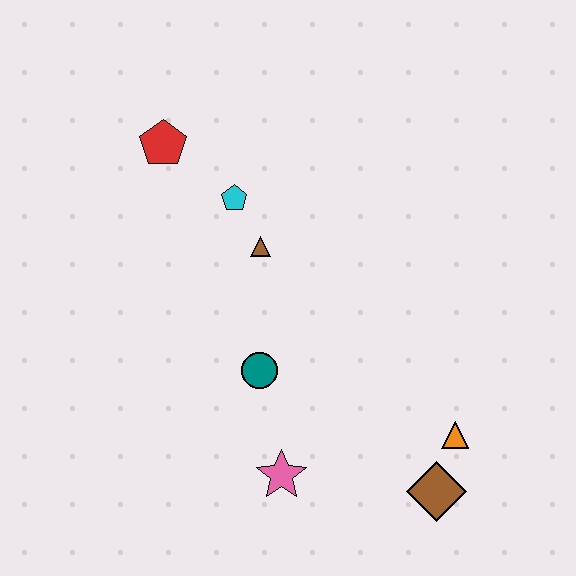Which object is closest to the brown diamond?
The orange triangle is closest to the brown diamond.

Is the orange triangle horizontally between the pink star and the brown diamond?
No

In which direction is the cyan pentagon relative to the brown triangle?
The cyan pentagon is above the brown triangle.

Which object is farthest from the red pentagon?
The brown diamond is farthest from the red pentagon.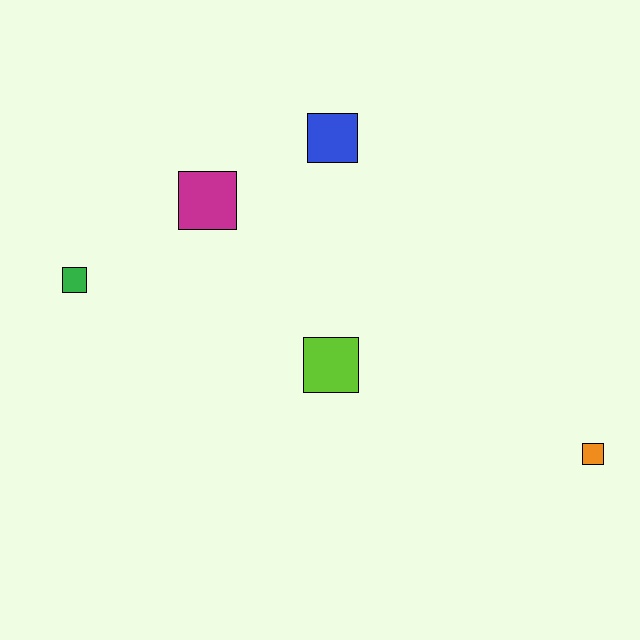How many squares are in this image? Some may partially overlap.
There are 5 squares.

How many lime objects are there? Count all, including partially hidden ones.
There is 1 lime object.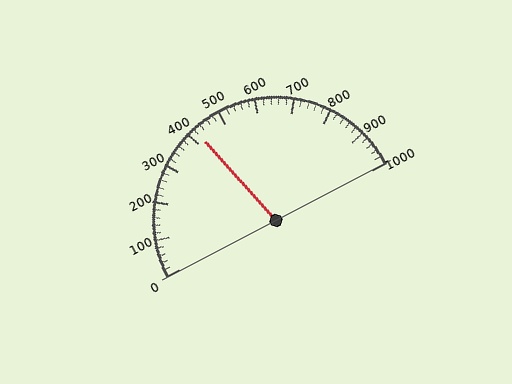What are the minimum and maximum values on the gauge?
The gauge ranges from 0 to 1000.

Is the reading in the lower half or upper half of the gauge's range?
The reading is in the lower half of the range (0 to 1000).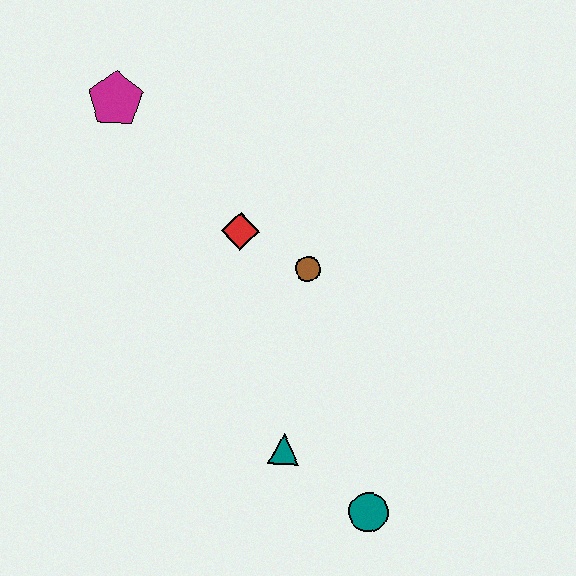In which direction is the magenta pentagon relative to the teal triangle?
The magenta pentagon is above the teal triangle.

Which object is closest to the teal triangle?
The teal circle is closest to the teal triangle.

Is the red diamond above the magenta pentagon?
No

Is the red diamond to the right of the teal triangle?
No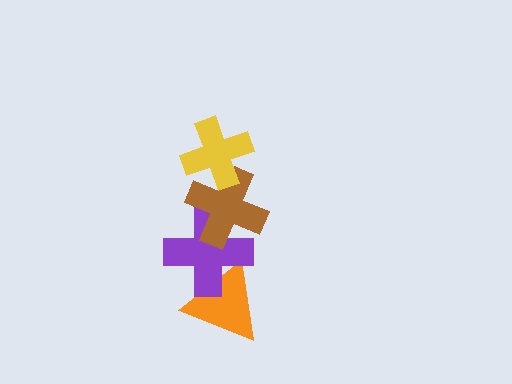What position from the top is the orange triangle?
The orange triangle is 4th from the top.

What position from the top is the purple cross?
The purple cross is 3rd from the top.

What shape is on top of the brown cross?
The yellow cross is on top of the brown cross.